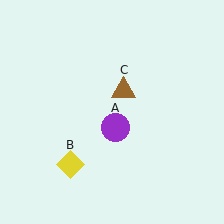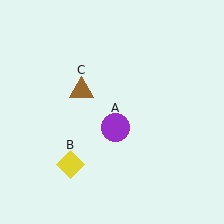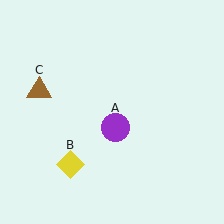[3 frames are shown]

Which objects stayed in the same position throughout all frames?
Purple circle (object A) and yellow diamond (object B) remained stationary.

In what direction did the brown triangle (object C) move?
The brown triangle (object C) moved left.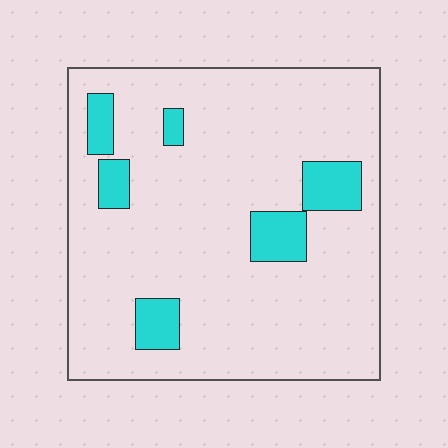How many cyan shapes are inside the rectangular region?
6.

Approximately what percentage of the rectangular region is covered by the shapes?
Approximately 10%.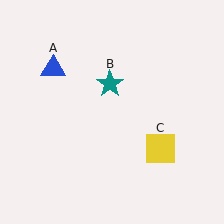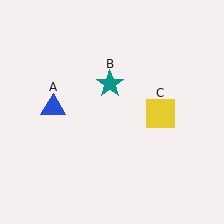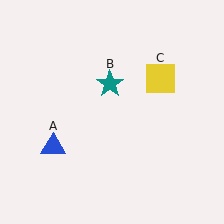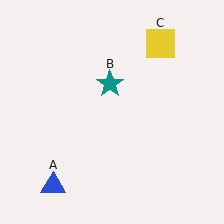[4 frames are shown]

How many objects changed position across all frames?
2 objects changed position: blue triangle (object A), yellow square (object C).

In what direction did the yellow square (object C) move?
The yellow square (object C) moved up.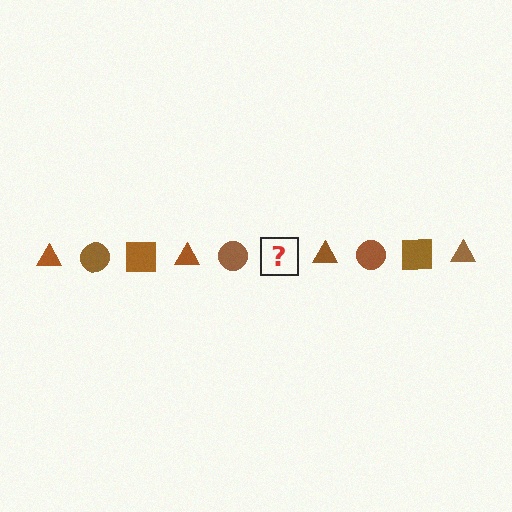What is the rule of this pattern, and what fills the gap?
The rule is that the pattern cycles through triangle, circle, square shapes in brown. The gap should be filled with a brown square.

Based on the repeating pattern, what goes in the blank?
The blank should be a brown square.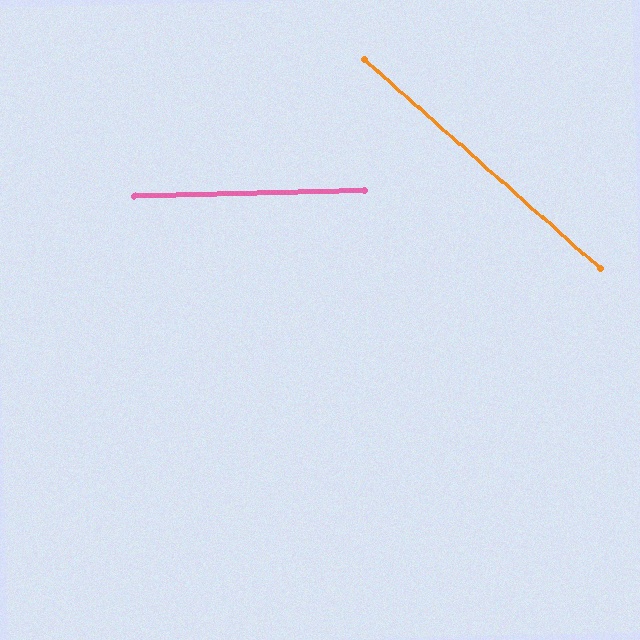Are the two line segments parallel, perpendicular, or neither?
Neither parallel nor perpendicular — they differ by about 43°.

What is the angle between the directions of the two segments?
Approximately 43 degrees.